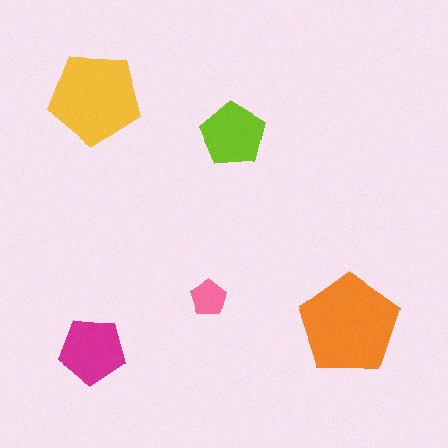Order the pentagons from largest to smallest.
the orange one, the yellow one, the magenta one, the lime one, the pink one.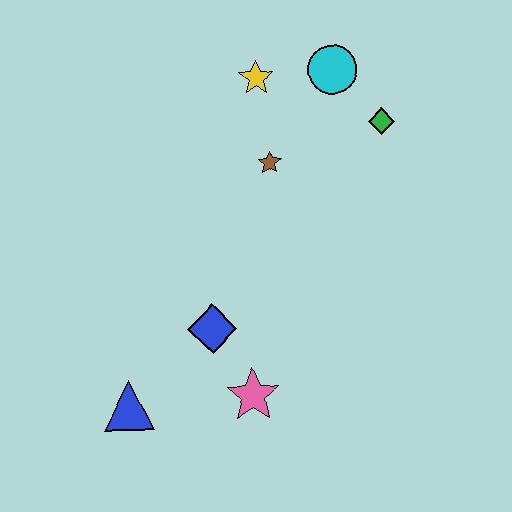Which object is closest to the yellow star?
The cyan circle is closest to the yellow star.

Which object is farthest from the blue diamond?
The cyan circle is farthest from the blue diamond.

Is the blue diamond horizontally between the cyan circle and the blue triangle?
Yes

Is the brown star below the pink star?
No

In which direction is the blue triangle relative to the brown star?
The blue triangle is below the brown star.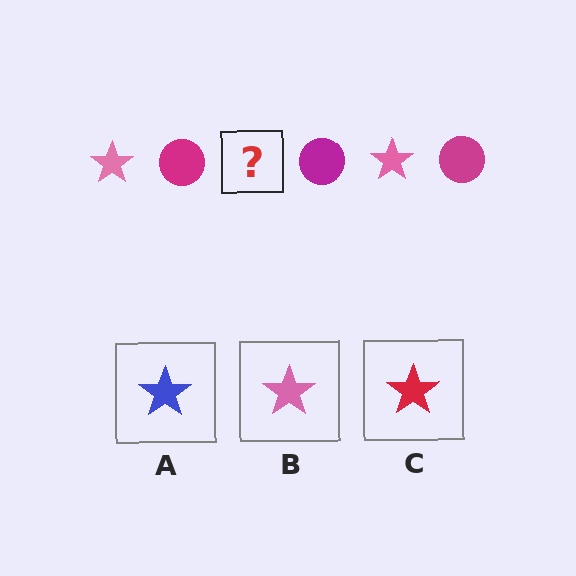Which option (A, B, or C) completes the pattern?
B.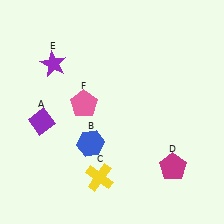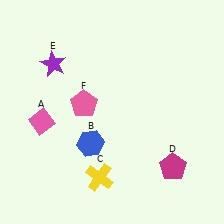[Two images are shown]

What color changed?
The diamond (A) changed from purple in Image 1 to pink in Image 2.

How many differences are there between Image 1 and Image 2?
There is 1 difference between the two images.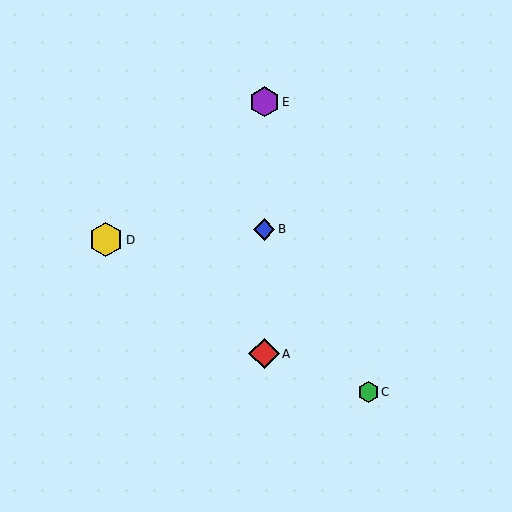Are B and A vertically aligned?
Yes, both are at x≈264.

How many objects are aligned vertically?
3 objects (A, B, E) are aligned vertically.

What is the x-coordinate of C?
Object C is at x≈368.